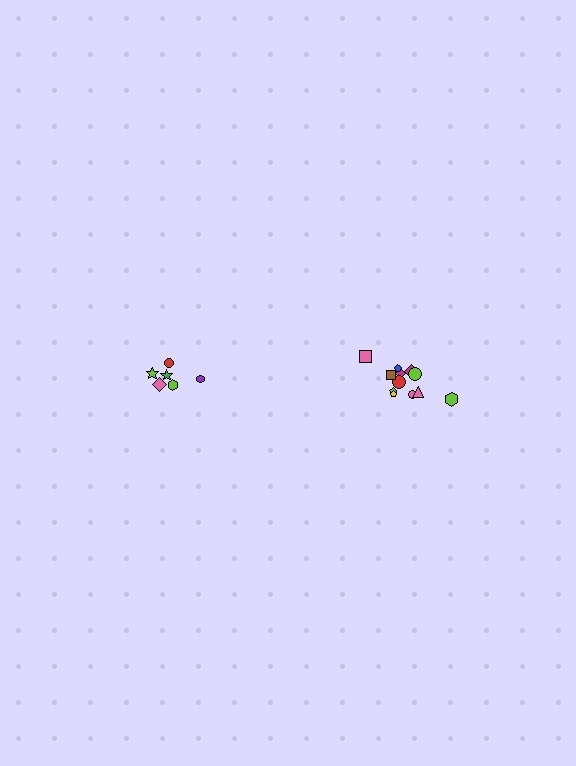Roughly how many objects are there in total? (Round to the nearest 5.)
Roughly 20 objects in total.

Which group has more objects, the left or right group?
The right group.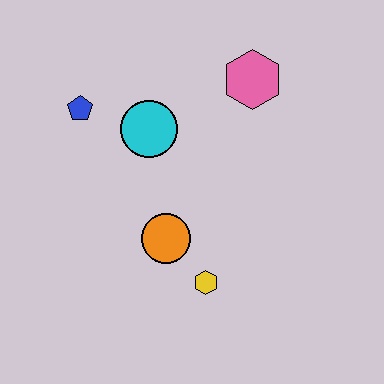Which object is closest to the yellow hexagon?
The orange circle is closest to the yellow hexagon.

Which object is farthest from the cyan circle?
The yellow hexagon is farthest from the cyan circle.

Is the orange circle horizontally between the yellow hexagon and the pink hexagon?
No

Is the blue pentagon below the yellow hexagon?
No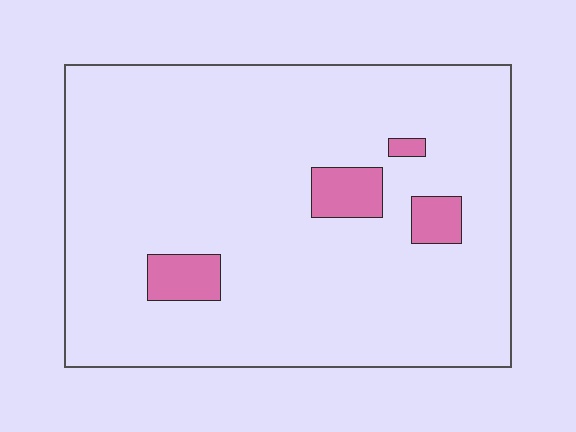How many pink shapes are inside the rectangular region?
4.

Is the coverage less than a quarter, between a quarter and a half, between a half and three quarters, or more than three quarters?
Less than a quarter.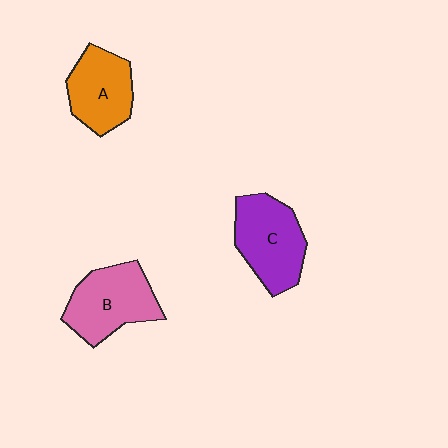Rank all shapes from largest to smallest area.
From largest to smallest: C (purple), B (pink), A (orange).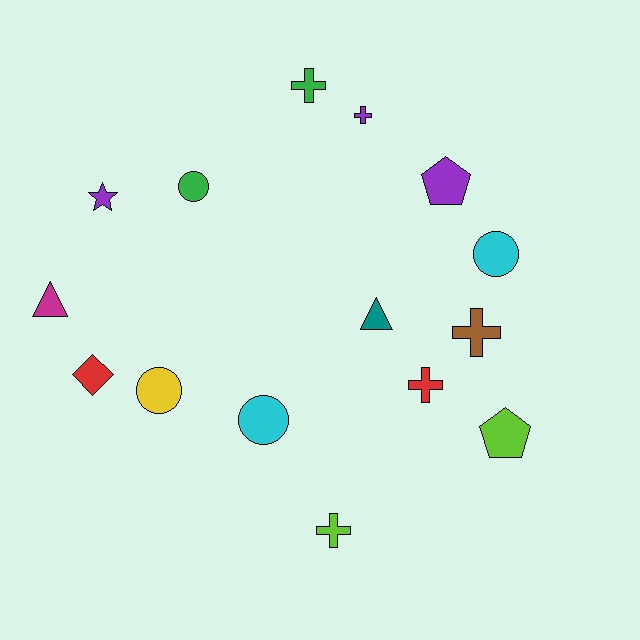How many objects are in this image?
There are 15 objects.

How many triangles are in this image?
There are 2 triangles.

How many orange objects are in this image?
There are no orange objects.